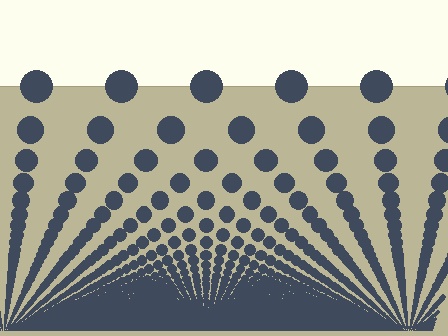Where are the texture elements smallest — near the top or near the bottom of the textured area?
Near the bottom.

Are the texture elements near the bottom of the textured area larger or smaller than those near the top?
Smaller. The gradient is inverted — elements near the bottom are smaller and denser.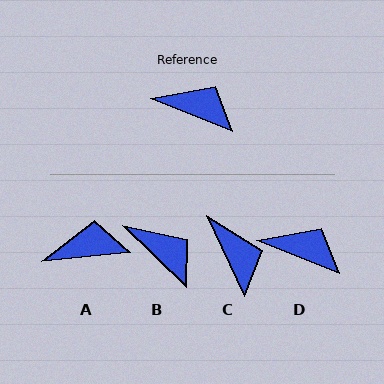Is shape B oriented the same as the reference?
No, it is off by about 22 degrees.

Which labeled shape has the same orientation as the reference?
D.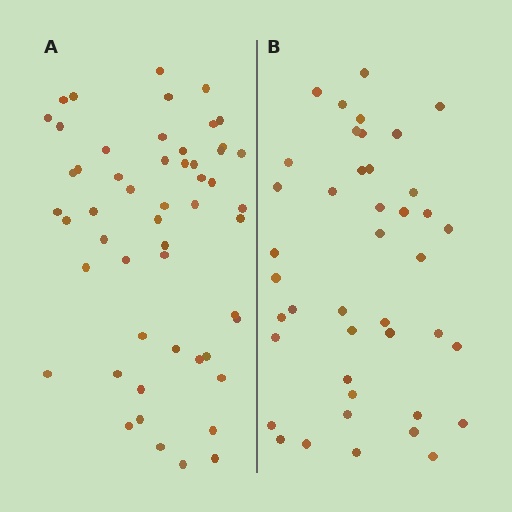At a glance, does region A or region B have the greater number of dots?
Region A (the left region) has more dots.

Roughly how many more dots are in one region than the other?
Region A has roughly 12 or so more dots than region B.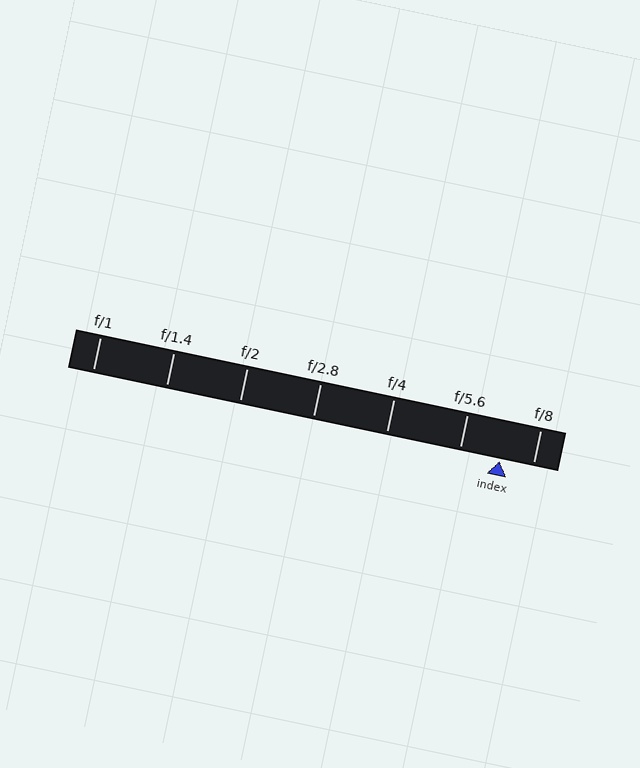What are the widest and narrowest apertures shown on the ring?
The widest aperture shown is f/1 and the narrowest is f/8.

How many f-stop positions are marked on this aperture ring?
There are 7 f-stop positions marked.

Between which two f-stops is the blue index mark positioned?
The index mark is between f/5.6 and f/8.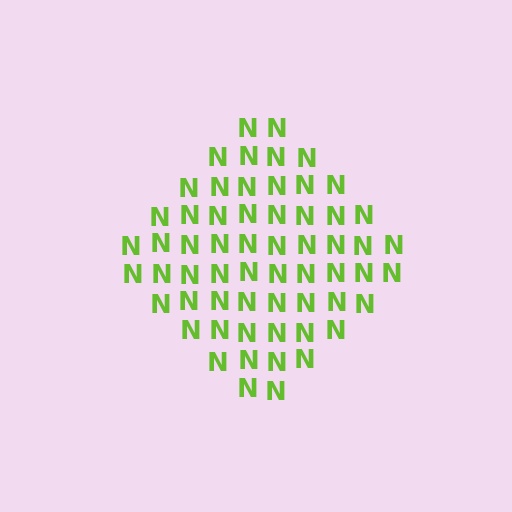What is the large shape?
The large shape is a diamond.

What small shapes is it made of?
It is made of small letter N's.